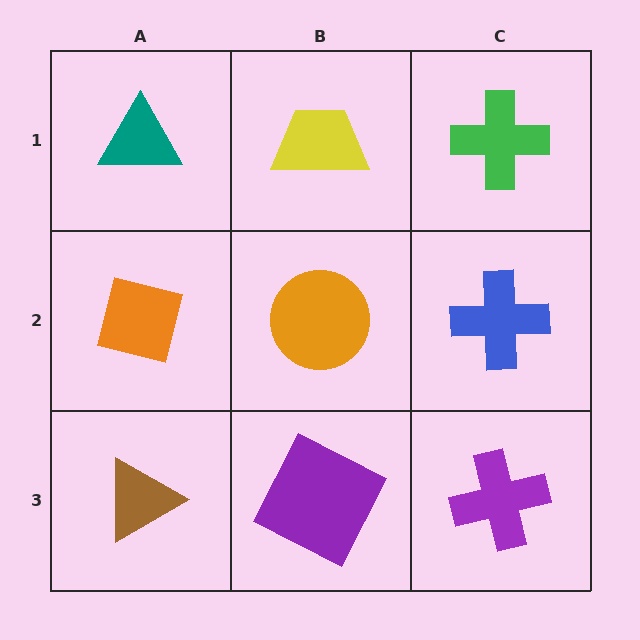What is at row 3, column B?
A purple square.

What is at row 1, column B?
A yellow trapezoid.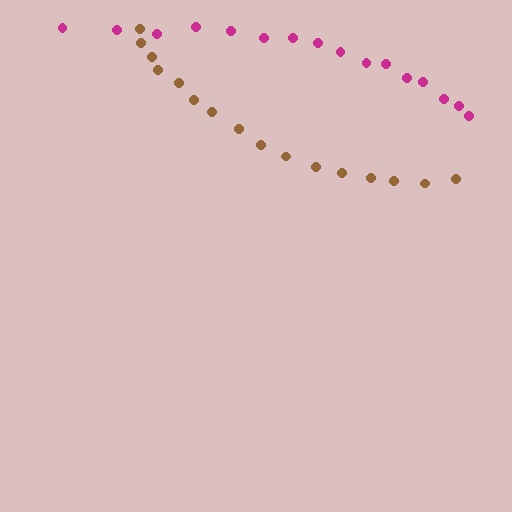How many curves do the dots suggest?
There are 2 distinct paths.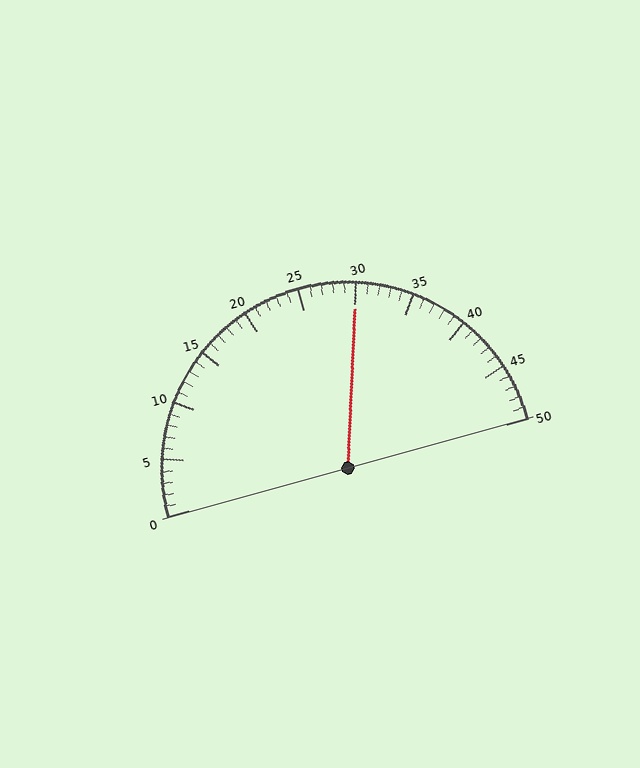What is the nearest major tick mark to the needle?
The nearest major tick mark is 30.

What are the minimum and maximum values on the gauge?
The gauge ranges from 0 to 50.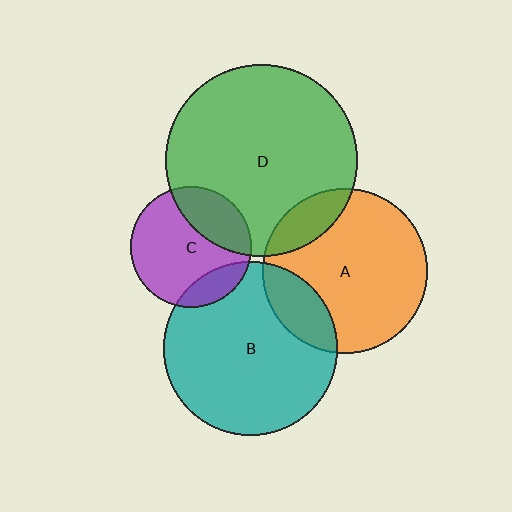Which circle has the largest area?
Circle D (green).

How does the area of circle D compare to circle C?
Approximately 2.5 times.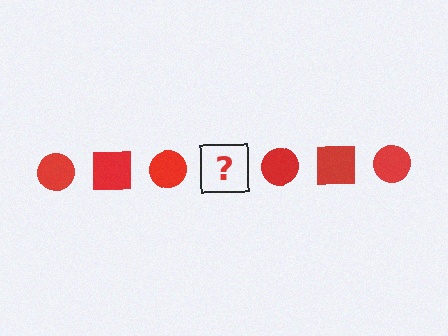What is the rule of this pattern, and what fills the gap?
The rule is that the pattern cycles through circle, square shapes in red. The gap should be filled with a red square.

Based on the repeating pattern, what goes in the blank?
The blank should be a red square.